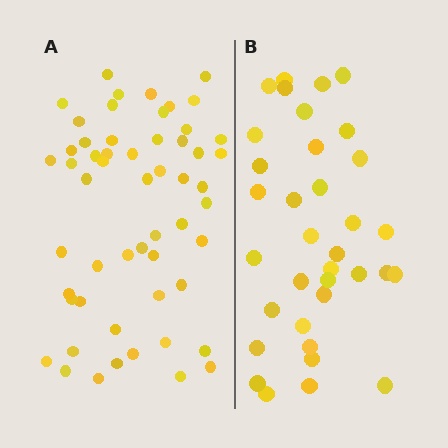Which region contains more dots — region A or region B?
Region A (the left region) has more dots.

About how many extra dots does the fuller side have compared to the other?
Region A has approximately 20 more dots than region B.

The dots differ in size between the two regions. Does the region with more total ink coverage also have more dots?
No. Region B has more total ink coverage because its dots are larger, but region A actually contains more individual dots. Total area can be misleading — the number of items is what matters here.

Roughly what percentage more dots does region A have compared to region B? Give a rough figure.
About 55% more.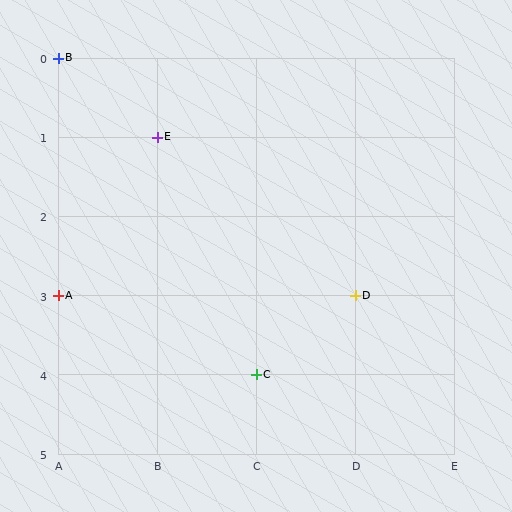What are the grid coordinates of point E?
Point E is at grid coordinates (B, 1).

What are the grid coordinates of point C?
Point C is at grid coordinates (C, 4).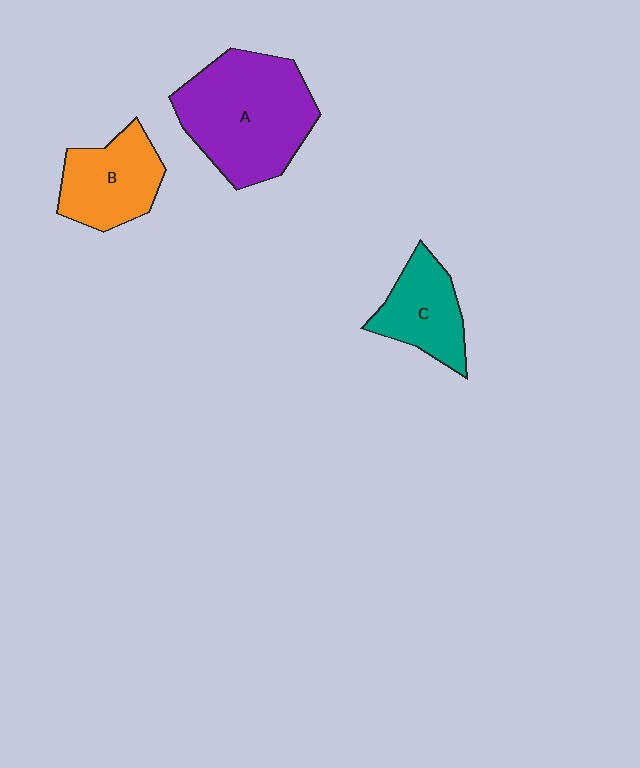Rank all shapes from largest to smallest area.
From largest to smallest: A (purple), B (orange), C (teal).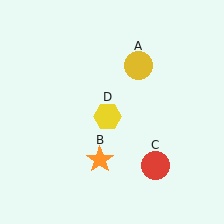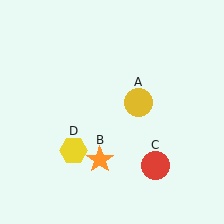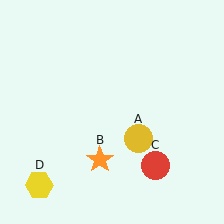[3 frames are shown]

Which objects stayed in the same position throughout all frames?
Orange star (object B) and red circle (object C) remained stationary.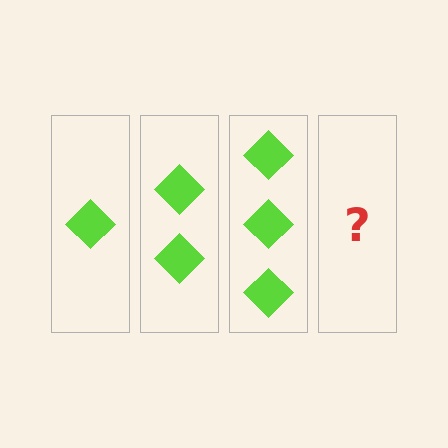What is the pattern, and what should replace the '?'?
The pattern is that each step adds one more diamond. The '?' should be 4 diamonds.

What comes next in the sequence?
The next element should be 4 diamonds.